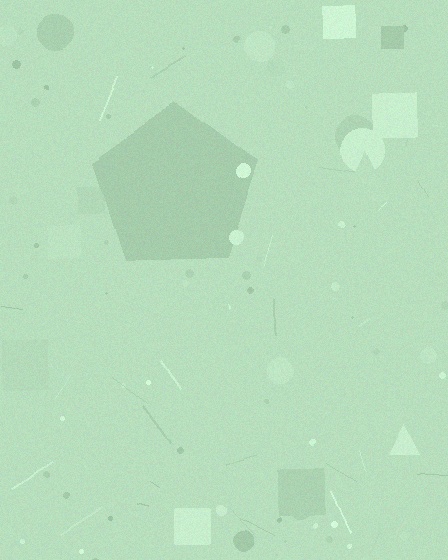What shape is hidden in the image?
A pentagon is hidden in the image.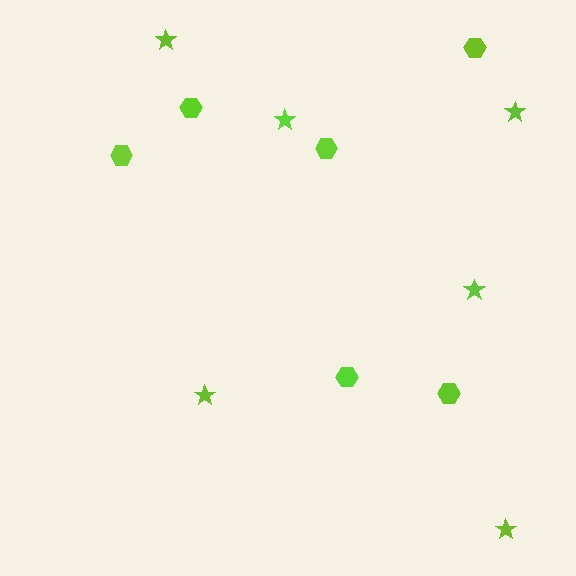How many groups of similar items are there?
There are 2 groups: one group of stars (6) and one group of hexagons (6).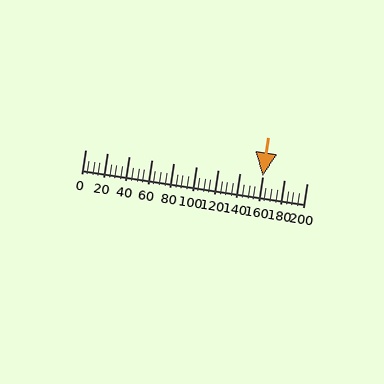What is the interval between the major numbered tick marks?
The major tick marks are spaced 20 units apart.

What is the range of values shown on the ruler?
The ruler shows values from 0 to 200.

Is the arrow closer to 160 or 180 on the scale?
The arrow is closer to 160.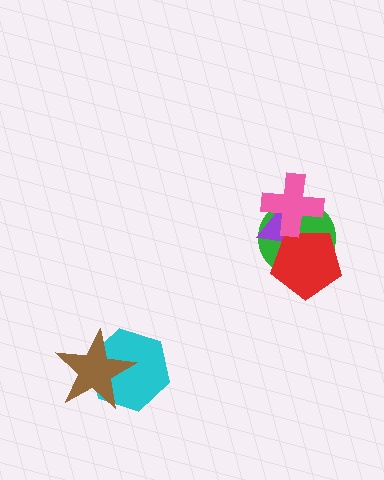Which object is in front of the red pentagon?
The pink cross is in front of the red pentagon.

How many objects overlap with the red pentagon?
3 objects overlap with the red pentagon.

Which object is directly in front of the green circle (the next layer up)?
The purple triangle is directly in front of the green circle.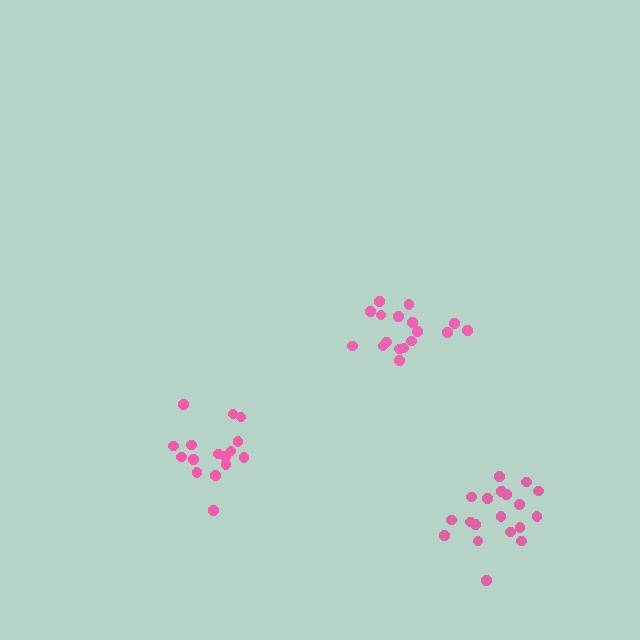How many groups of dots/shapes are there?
There are 3 groups.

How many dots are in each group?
Group 1: 17 dots, Group 2: 19 dots, Group 3: 16 dots (52 total).